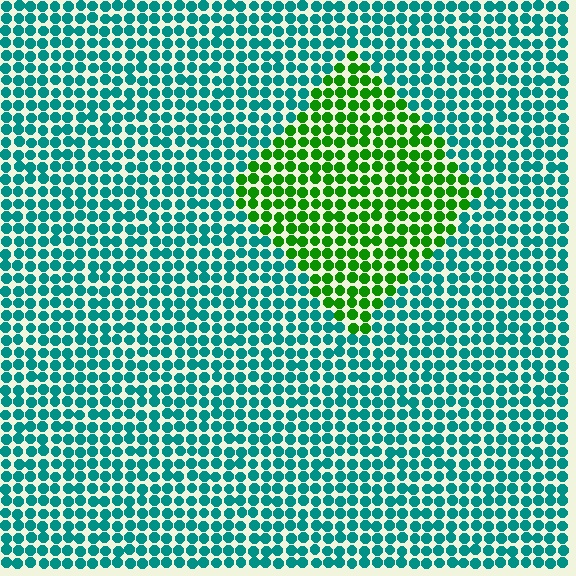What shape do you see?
I see a diamond.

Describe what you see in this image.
The image is filled with small teal elements in a uniform arrangement. A diamond-shaped region is visible where the elements are tinted to a slightly different hue, forming a subtle color boundary.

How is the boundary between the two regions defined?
The boundary is defined purely by a slight shift in hue (about 60 degrees). Spacing, size, and orientation are identical on both sides.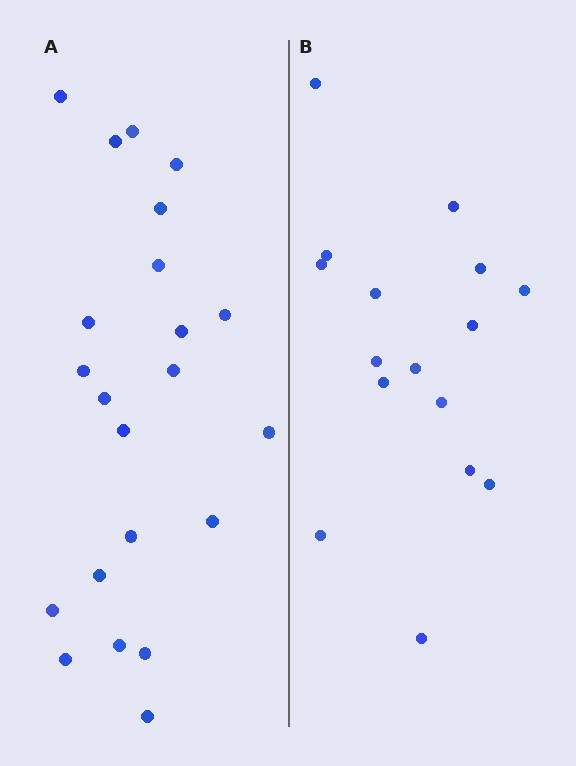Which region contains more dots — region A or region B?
Region A (the left region) has more dots.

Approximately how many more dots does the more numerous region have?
Region A has about 6 more dots than region B.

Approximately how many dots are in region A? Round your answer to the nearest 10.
About 20 dots. (The exact count is 22, which rounds to 20.)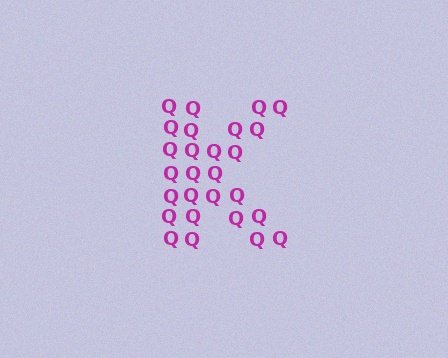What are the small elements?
The small elements are letter Q's.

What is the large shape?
The large shape is the letter K.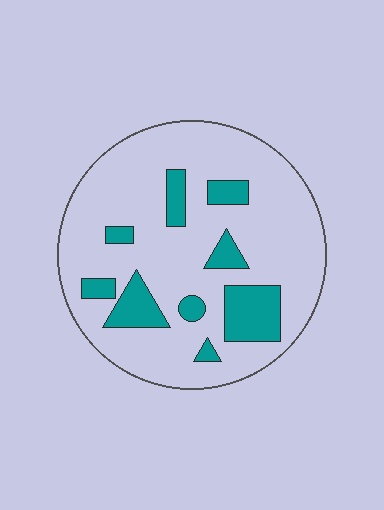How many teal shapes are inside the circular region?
9.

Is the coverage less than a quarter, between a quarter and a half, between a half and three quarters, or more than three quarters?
Less than a quarter.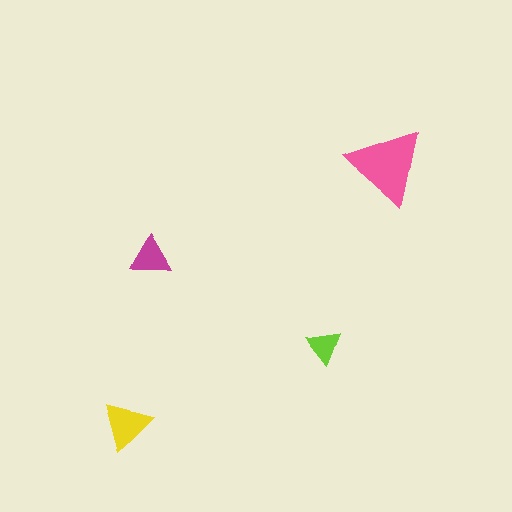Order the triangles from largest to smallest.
the pink one, the yellow one, the magenta one, the lime one.